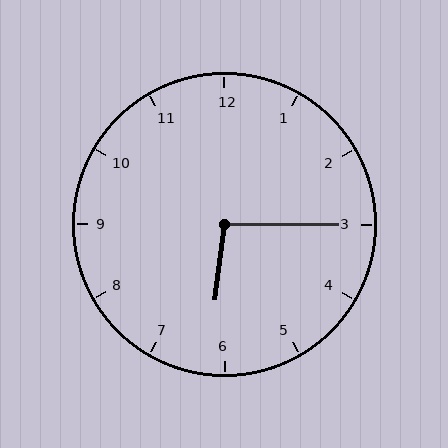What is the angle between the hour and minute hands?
Approximately 98 degrees.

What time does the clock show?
6:15.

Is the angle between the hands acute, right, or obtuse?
It is obtuse.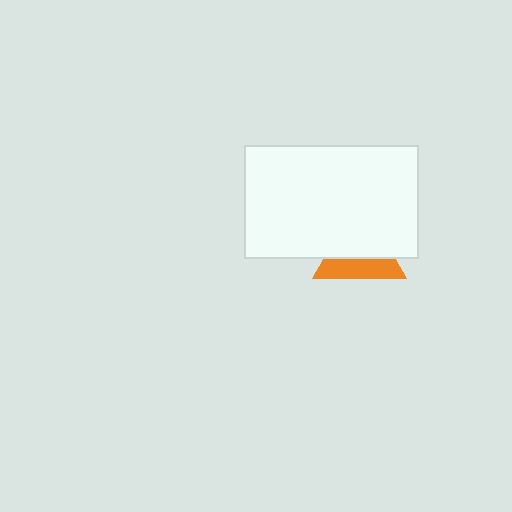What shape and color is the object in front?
The object in front is a white rectangle.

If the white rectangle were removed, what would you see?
You would see the complete orange triangle.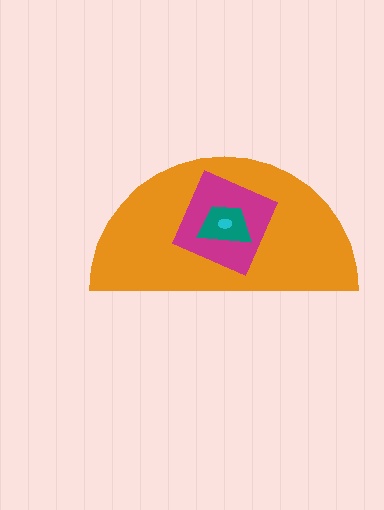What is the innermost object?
The cyan ellipse.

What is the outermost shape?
The orange semicircle.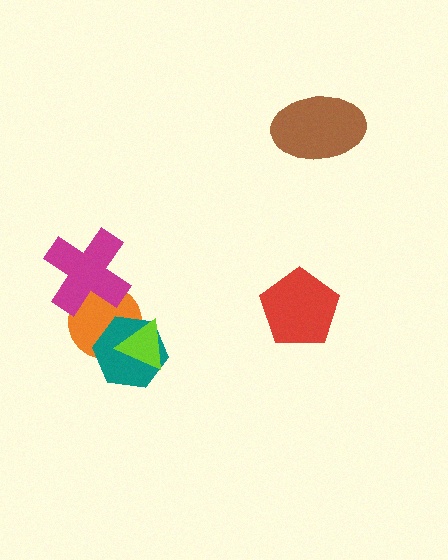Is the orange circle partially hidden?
Yes, it is partially covered by another shape.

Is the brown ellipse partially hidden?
No, no other shape covers it.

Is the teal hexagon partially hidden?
Yes, it is partially covered by another shape.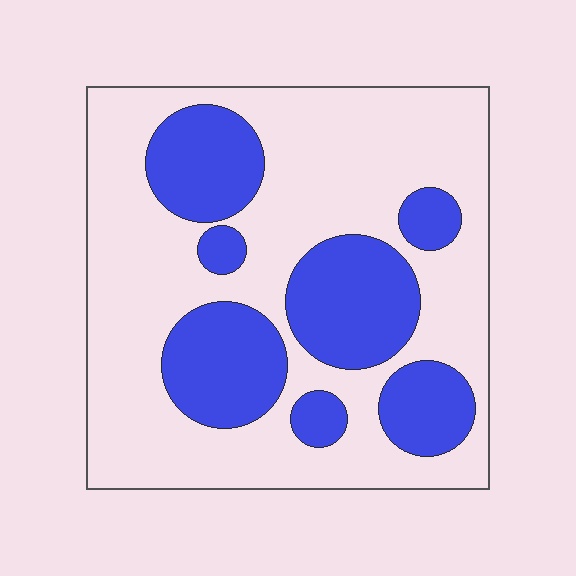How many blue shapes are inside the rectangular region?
7.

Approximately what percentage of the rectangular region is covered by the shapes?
Approximately 35%.